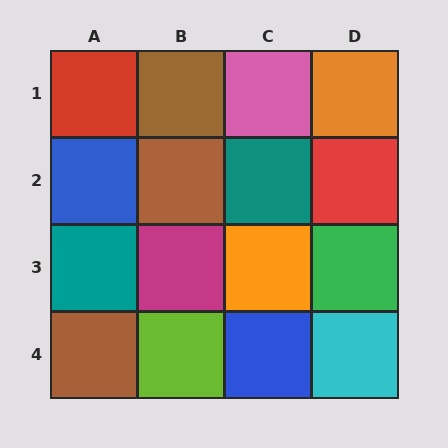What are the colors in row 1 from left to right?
Red, brown, pink, orange.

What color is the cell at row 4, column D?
Cyan.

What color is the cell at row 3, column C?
Orange.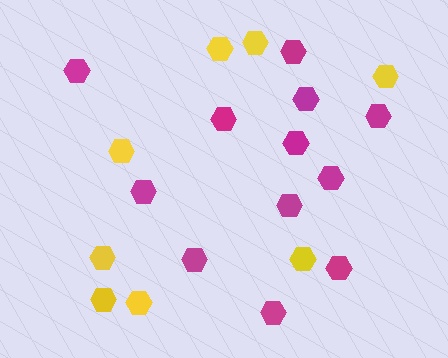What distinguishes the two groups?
There are 2 groups: one group of magenta hexagons (12) and one group of yellow hexagons (8).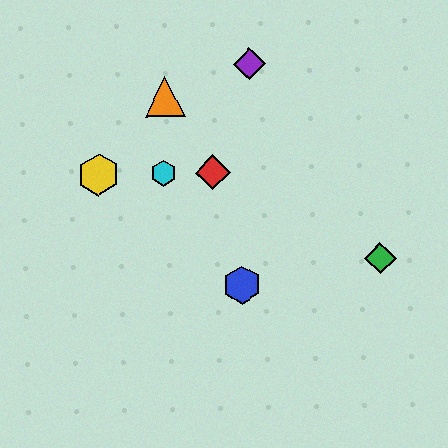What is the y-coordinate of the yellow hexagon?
The yellow hexagon is at y≈175.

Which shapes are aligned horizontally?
The red diamond, the yellow hexagon, the cyan hexagon are aligned horizontally.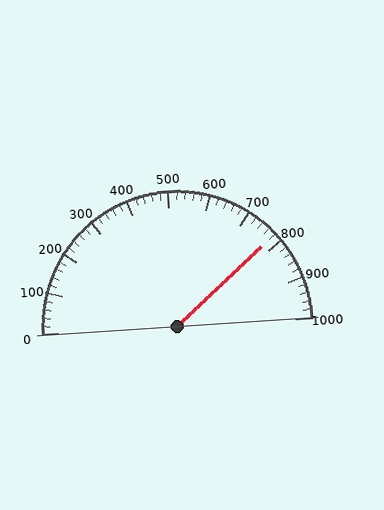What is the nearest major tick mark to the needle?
The nearest major tick mark is 800.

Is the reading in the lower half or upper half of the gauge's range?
The reading is in the upper half of the range (0 to 1000).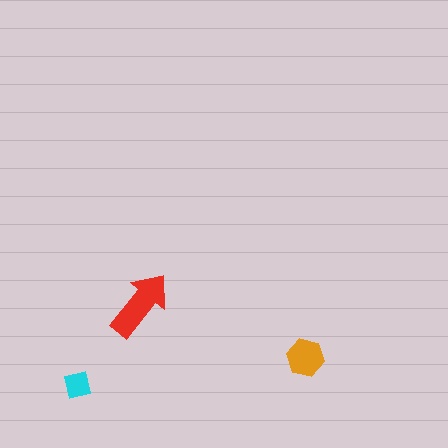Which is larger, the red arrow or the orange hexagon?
The red arrow.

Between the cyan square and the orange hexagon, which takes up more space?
The orange hexagon.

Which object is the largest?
The red arrow.